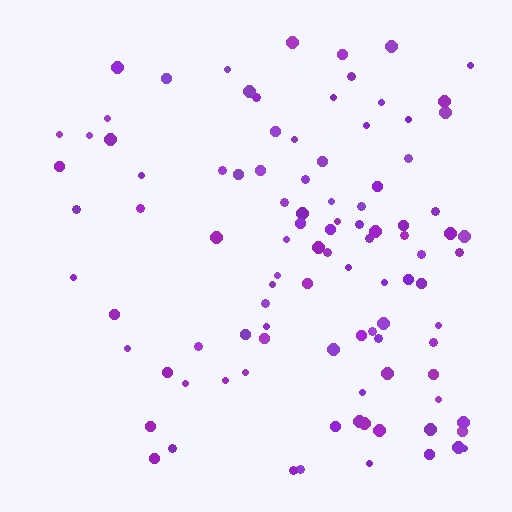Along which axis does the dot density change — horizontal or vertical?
Horizontal.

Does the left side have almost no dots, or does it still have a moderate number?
Still a moderate number, just noticeably fewer than the right.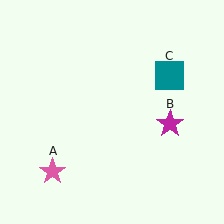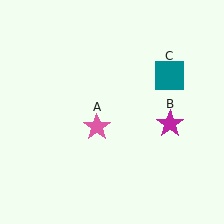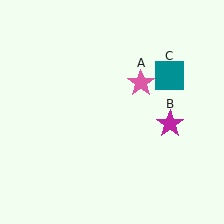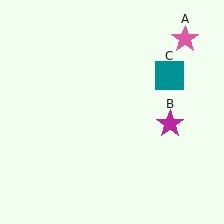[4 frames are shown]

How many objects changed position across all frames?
1 object changed position: pink star (object A).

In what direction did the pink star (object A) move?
The pink star (object A) moved up and to the right.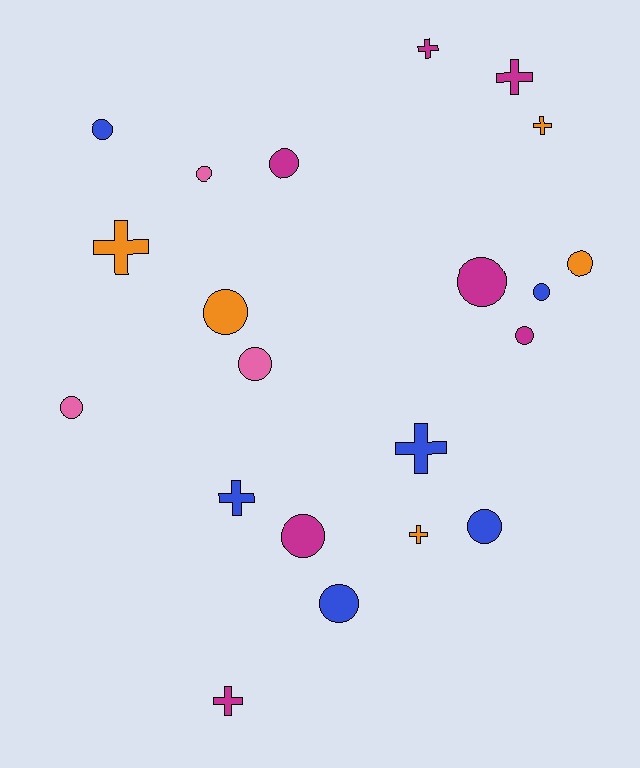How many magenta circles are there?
There are 4 magenta circles.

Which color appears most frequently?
Magenta, with 7 objects.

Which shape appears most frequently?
Circle, with 13 objects.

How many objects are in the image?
There are 21 objects.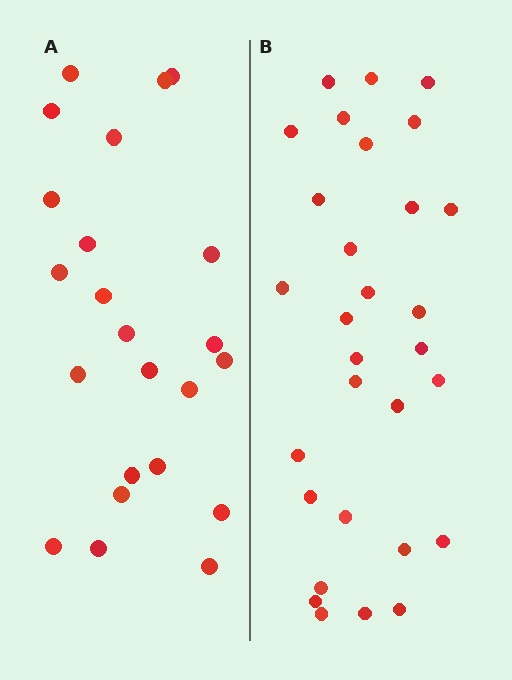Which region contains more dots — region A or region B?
Region B (the right region) has more dots.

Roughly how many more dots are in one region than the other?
Region B has roughly 8 or so more dots than region A.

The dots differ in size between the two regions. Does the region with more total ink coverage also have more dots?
No. Region A has more total ink coverage because its dots are larger, but region B actually contains more individual dots. Total area can be misleading — the number of items is what matters here.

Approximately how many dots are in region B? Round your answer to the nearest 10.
About 30 dots.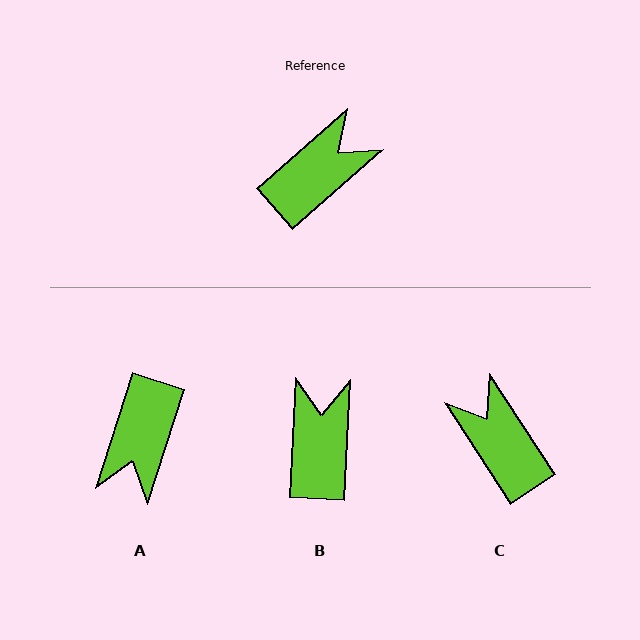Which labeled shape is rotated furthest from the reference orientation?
A, about 149 degrees away.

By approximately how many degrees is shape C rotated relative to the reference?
Approximately 82 degrees counter-clockwise.